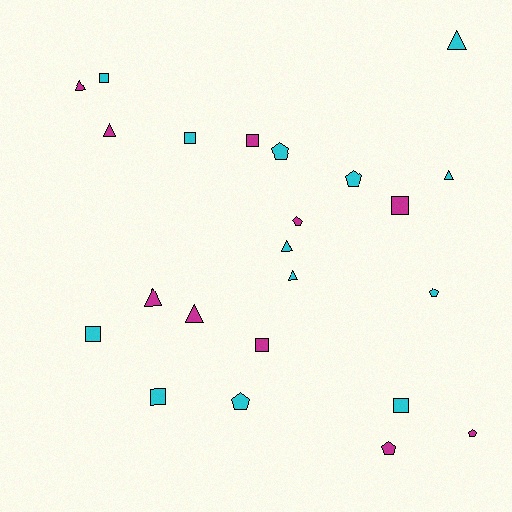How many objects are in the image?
There are 23 objects.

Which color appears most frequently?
Cyan, with 13 objects.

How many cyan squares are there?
There are 5 cyan squares.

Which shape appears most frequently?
Square, with 8 objects.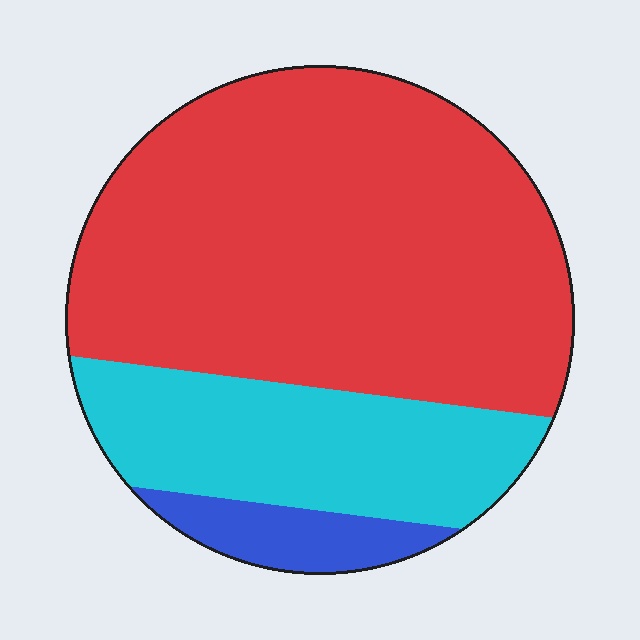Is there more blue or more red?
Red.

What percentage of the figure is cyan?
Cyan covers around 25% of the figure.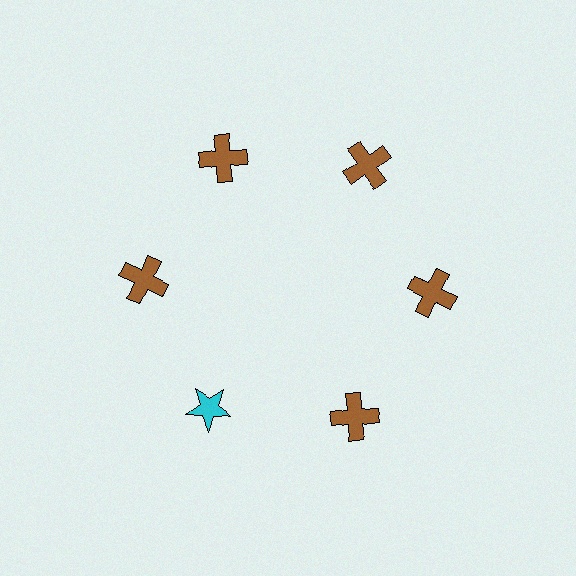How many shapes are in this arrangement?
There are 6 shapes arranged in a ring pattern.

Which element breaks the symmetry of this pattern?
The cyan star at roughly the 7 o'clock position breaks the symmetry. All other shapes are brown crosses.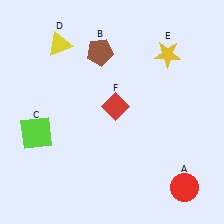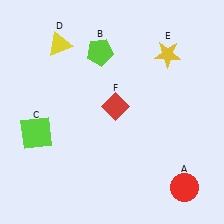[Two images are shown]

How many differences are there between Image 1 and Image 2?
There is 1 difference between the two images.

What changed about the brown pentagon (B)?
In Image 1, B is brown. In Image 2, it changed to lime.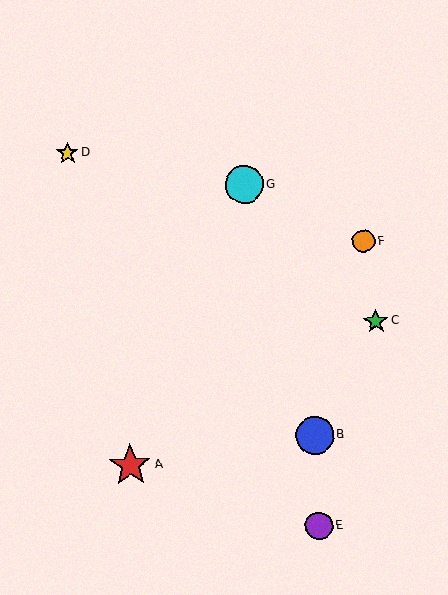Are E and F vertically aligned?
No, E is at x≈319 and F is at x≈364.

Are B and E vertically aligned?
Yes, both are at x≈315.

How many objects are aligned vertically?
2 objects (B, E) are aligned vertically.